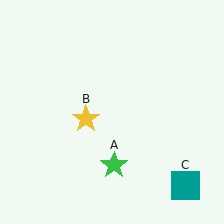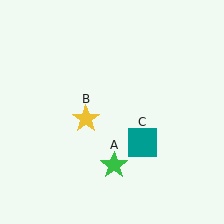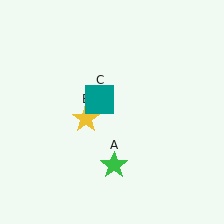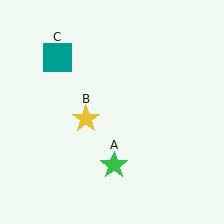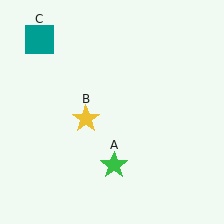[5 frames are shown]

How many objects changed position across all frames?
1 object changed position: teal square (object C).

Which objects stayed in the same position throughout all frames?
Green star (object A) and yellow star (object B) remained stationary.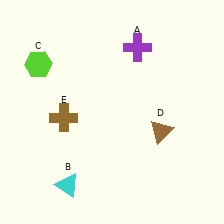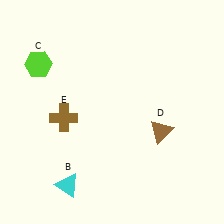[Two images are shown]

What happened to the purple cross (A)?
The purple cross (A) was removed in Image 2. It was in the top-right area of Image 1.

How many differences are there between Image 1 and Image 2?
There is 1 difference between the two images.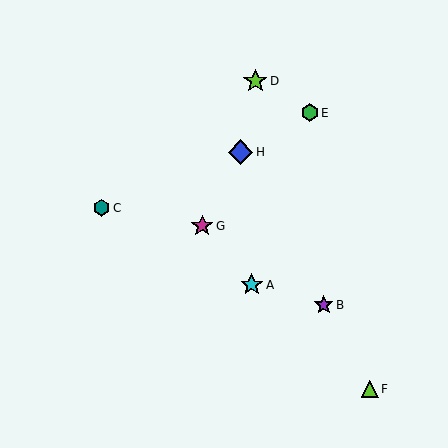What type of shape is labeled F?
Shape F is a lime triangle.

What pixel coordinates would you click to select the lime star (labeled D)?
Click at (255, 81) to select the lime star D.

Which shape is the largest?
The blue diamond (labeled H) is the largest.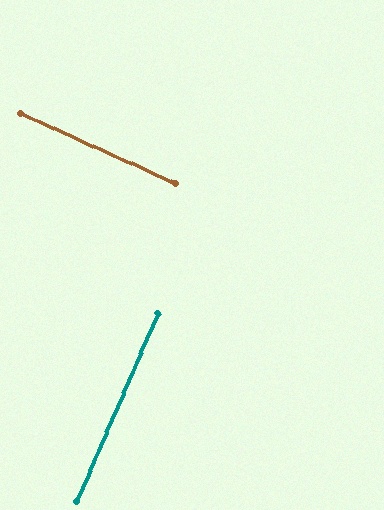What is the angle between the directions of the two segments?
Approximately 89 degrees.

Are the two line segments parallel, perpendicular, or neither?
Perpendicular — they meet at approximately 89°.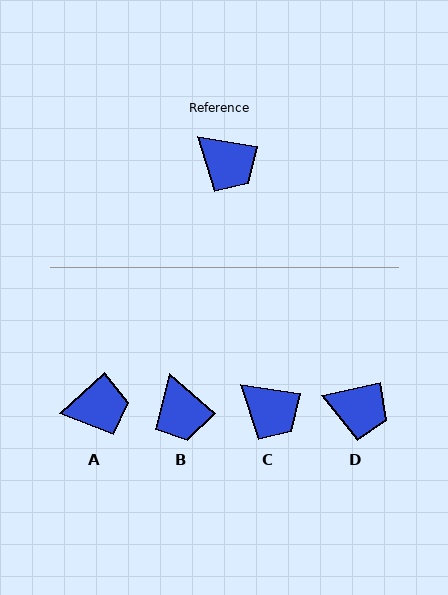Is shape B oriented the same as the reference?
No, it is off by about 32 degrees.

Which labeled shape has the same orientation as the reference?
C.